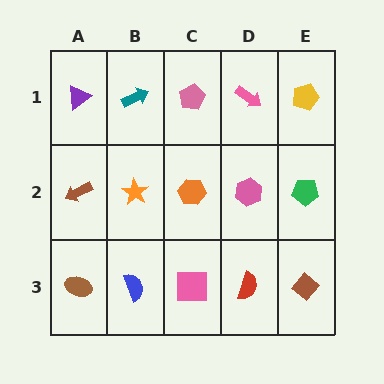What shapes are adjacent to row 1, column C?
An orange hexagon (row 2, column C), a teal arrow (row 1, column B), a pink arrow (row 1, column D).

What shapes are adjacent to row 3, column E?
A green pentagon (row 2, column E), a red semicircle (row 3, column D).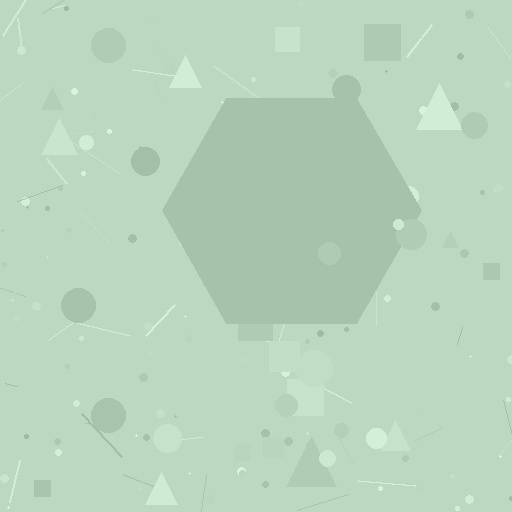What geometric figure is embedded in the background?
A hexagon is embedded in the background.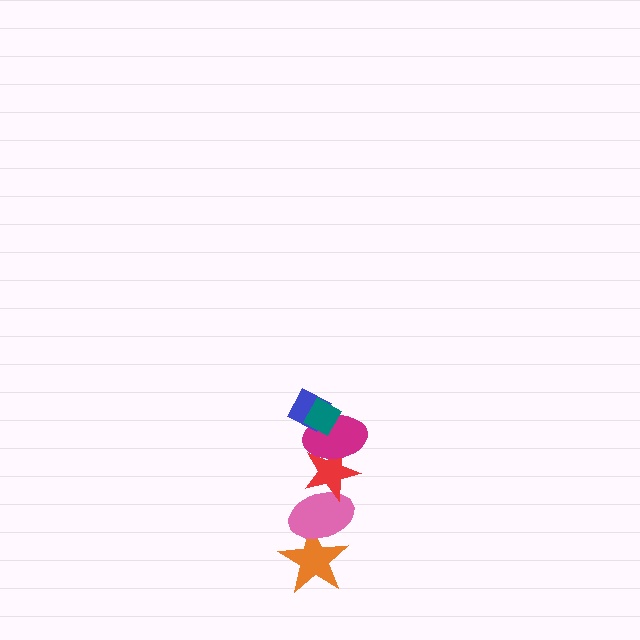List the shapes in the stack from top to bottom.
From top to bottom: the teal diamond, the blue diamond, the magenta ellipse, the red star, the pink ellipse, the orange star.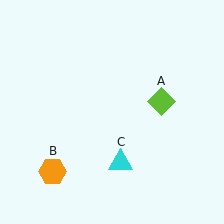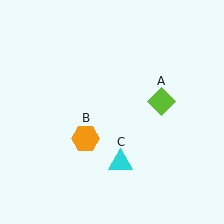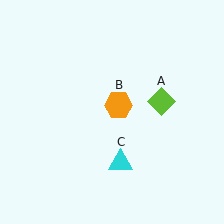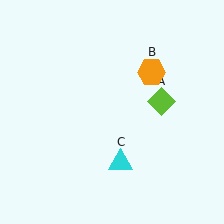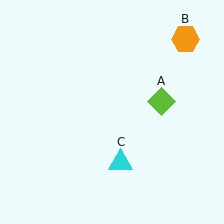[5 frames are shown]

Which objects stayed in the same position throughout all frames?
Lime diamond (object A) and cyan triangle (object C) remained stationary.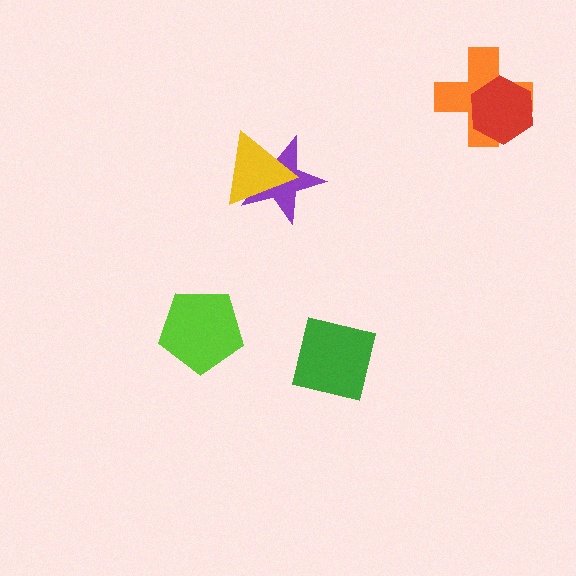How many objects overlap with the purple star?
1 object overlaps with the purple star.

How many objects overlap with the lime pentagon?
0 objects overlap with the lime pentagon.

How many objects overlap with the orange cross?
1 object overlaps with the orange cross.